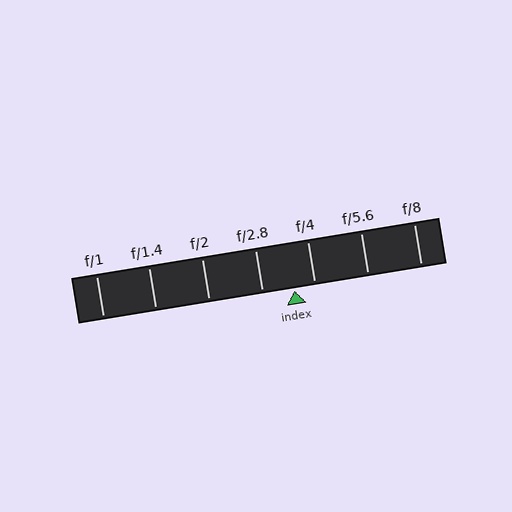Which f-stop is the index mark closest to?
The index mark is closest to f/4.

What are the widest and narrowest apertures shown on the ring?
The widest aperture shown is f/1 and the narrowest is f/8.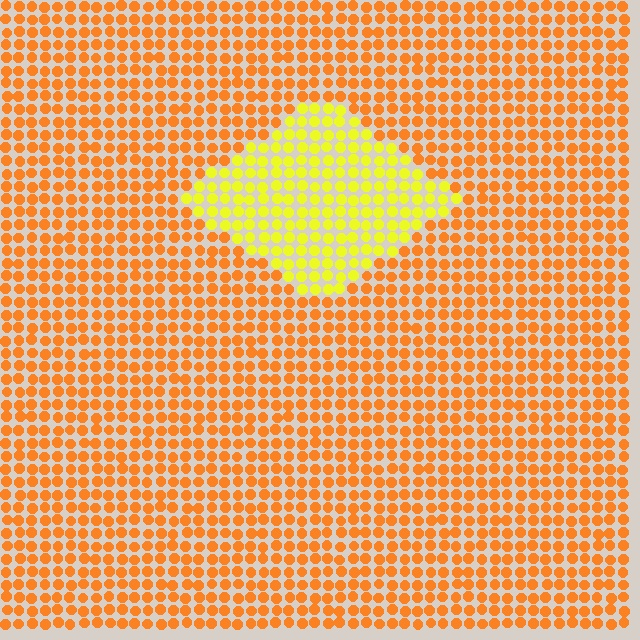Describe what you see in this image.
The image is filled with small orange elements in a uniform arrangement. A diamond-shaped region is visible where the elements are tinted to a slightly different hue, forming a subtle color boundary.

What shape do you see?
I see a diamond.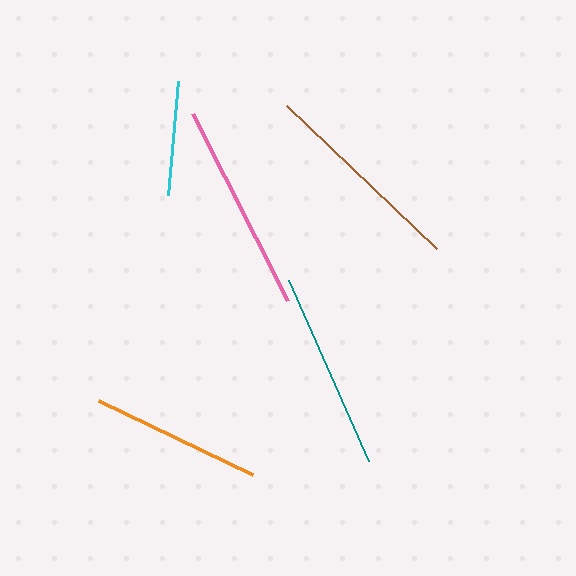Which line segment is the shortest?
The cyan line is the shortest at approximately 114 pixels.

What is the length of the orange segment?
The orange segment is approximately 171 pixels long.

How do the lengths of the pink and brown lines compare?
The pink and brown lines are approximately the same length.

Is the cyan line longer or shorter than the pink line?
The pink line is longer than the cyan line.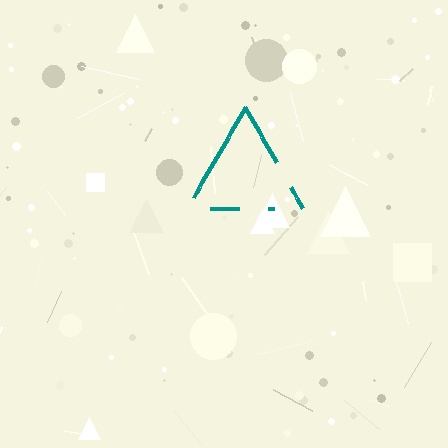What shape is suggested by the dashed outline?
The dashed outline suggests a triangle.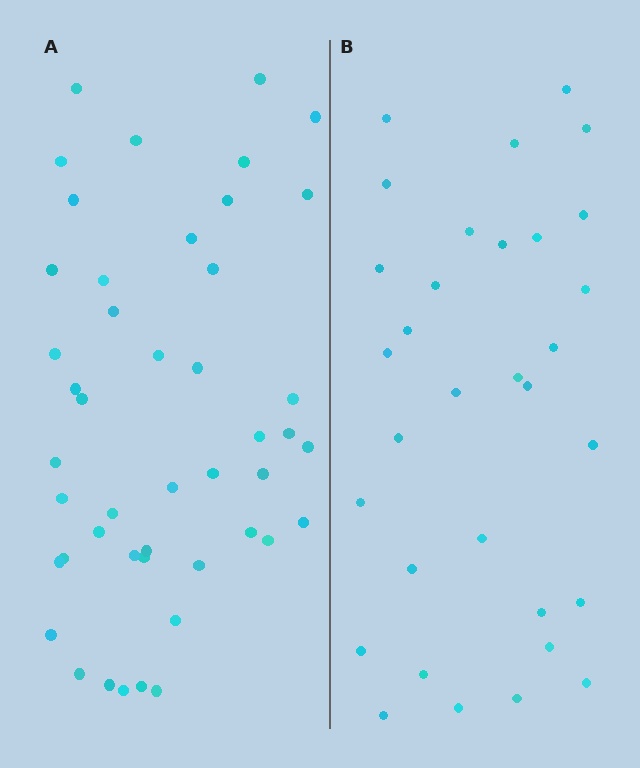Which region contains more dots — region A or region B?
Region A (the left region) has more dots.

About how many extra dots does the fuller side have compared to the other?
Region A has approximately 15 more dots than region B.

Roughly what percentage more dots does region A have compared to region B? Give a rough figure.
About 45% more.